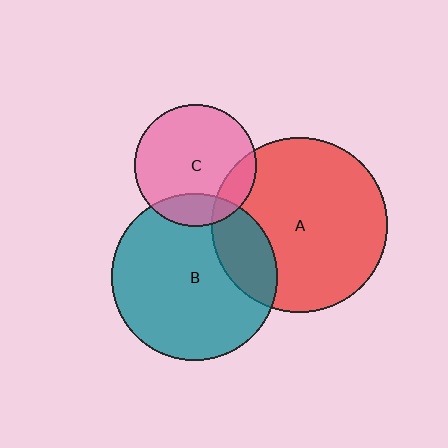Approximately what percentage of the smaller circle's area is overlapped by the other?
Approximately 15%.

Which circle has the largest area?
Circle A (red).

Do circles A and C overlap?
Yes.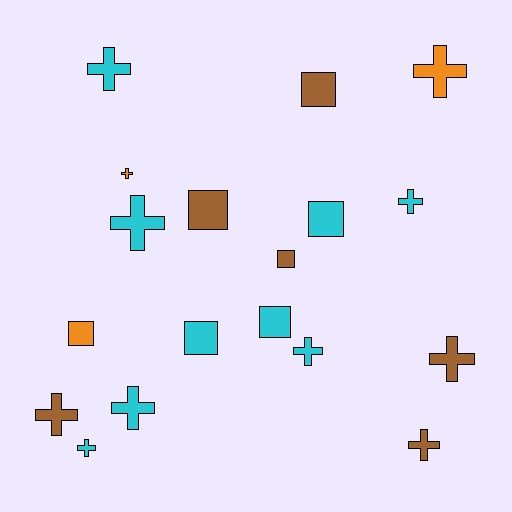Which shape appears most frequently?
Cross, with 11 objects.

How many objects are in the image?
There are 18 objects.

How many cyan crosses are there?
There are 6 cyan crosses.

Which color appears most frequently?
Cyan, with 9 objects.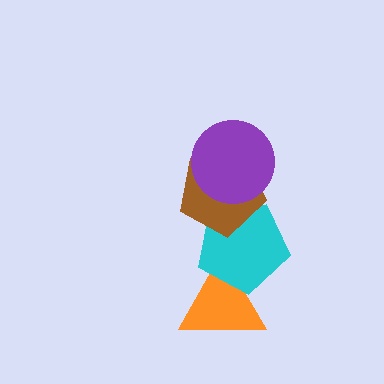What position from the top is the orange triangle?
The orange triangle is 4th from the top.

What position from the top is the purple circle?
The purple circle is 1st from the top.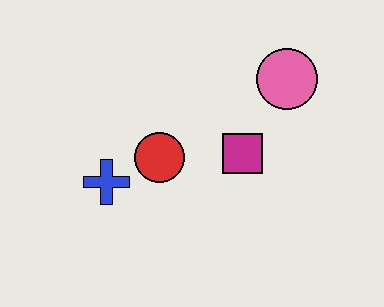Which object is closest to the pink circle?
The magenta square is closest to the pink circle.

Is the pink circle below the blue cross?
No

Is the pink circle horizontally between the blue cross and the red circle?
No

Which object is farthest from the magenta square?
The blue cross is farthest from the magenta square.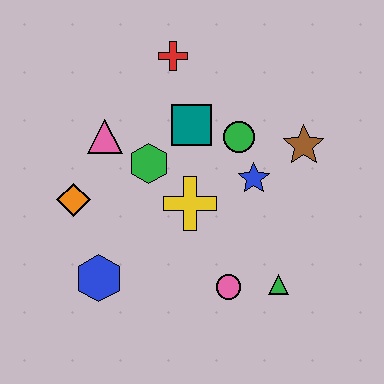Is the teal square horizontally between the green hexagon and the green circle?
Yes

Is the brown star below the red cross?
Yes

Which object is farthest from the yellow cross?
The red cross is farthest from the yellow cross.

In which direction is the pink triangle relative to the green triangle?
The pink triangle is to the left of the green triangle.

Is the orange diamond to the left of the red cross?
Yes